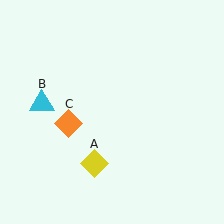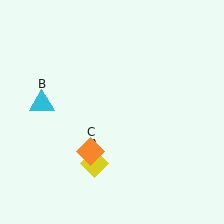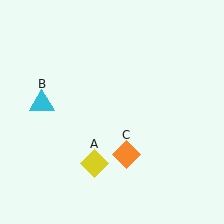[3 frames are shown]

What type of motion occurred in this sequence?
The orange diamond (object C) rotated counterclockwise around the center of the scene.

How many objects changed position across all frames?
1 object changed position: orange diamond (object C).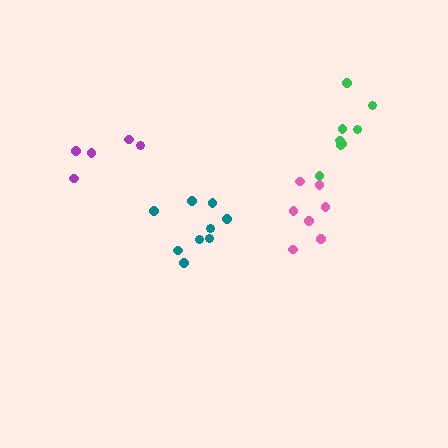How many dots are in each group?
Group 1: 9 dots, Group 2: 8 dots, Group 3: 5 dots, Group 4: 7 dots (29 total).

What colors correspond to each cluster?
The clusters are colored: teal, green, purple, pink.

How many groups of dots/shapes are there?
There are 4 groups.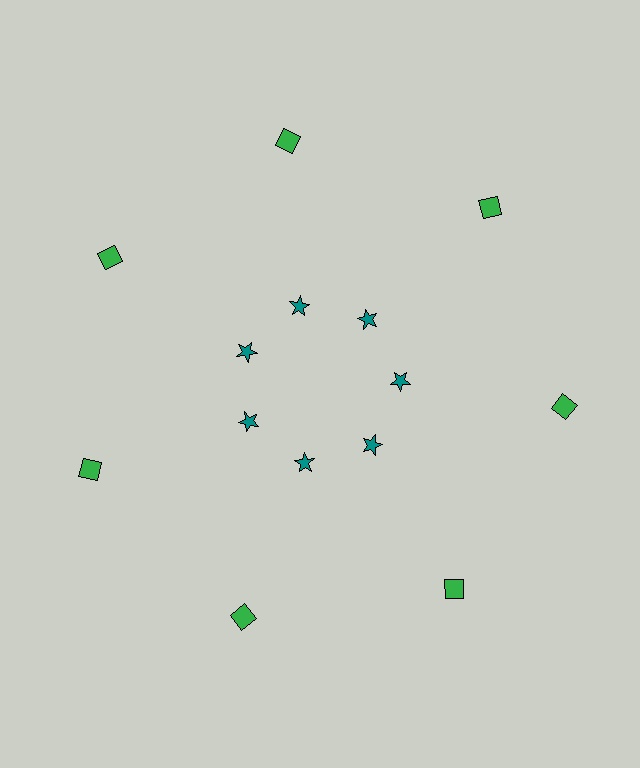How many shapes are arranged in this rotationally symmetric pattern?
There are 14 shapes, arranged in 7 groups of 2.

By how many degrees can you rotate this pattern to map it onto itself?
The pattern maps onto itself every 51 degrees of rotation.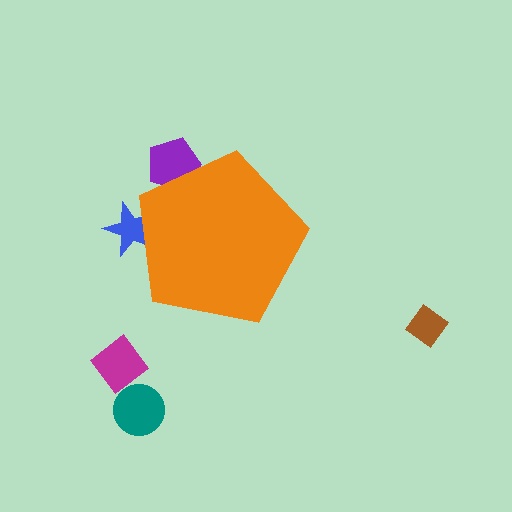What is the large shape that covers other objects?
An orange pentagon.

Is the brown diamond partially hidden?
No, the brown diamond is fully visible.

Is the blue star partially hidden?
Yes, the blue star is partially hidden behind the orange pentagon.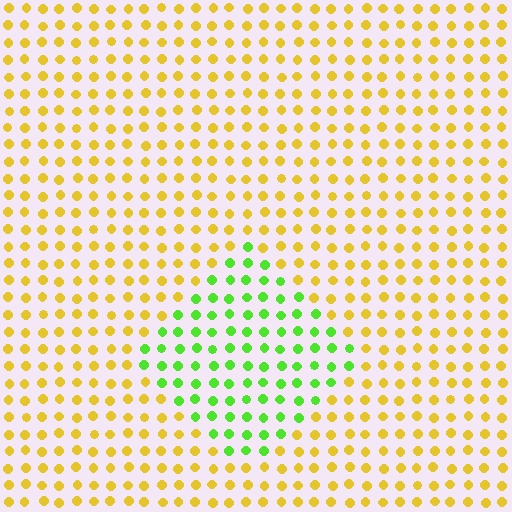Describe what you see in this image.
The image is filled with small yellow elements in a uniform arrangement. A diamond-shaped region is visible where the elements are tinted to a slightly different hue, forming a subtle color boundary.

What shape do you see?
I see a diamond.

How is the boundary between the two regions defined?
The boundary is defined purely by a slight shift in hue (about 60 degrees). Spacing, size, and orientation are identical on both sides.